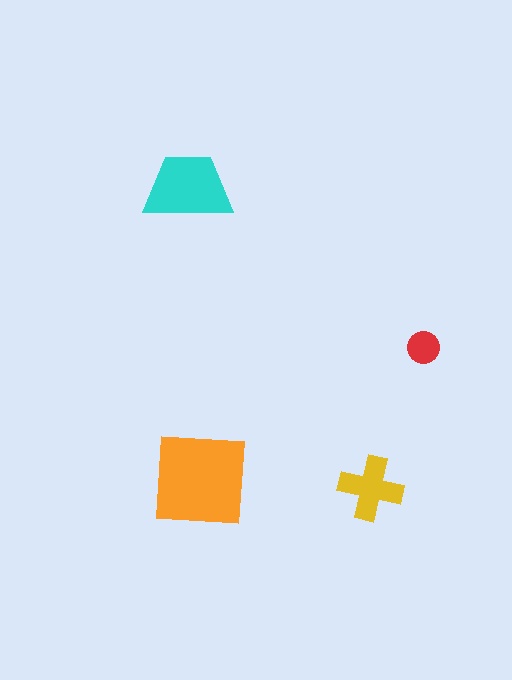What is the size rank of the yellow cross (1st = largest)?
3rd.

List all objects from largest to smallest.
The orange square, the cyan trapezoid, the yellow cross, the red circle.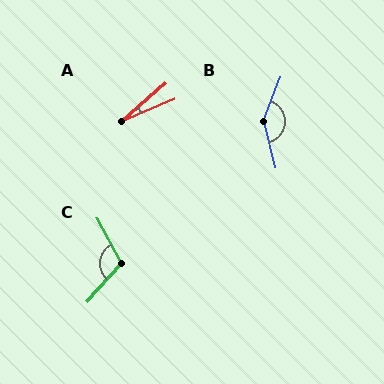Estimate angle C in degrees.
Approximately 109 degrees.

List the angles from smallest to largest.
A (18°), C (109°), B (144°).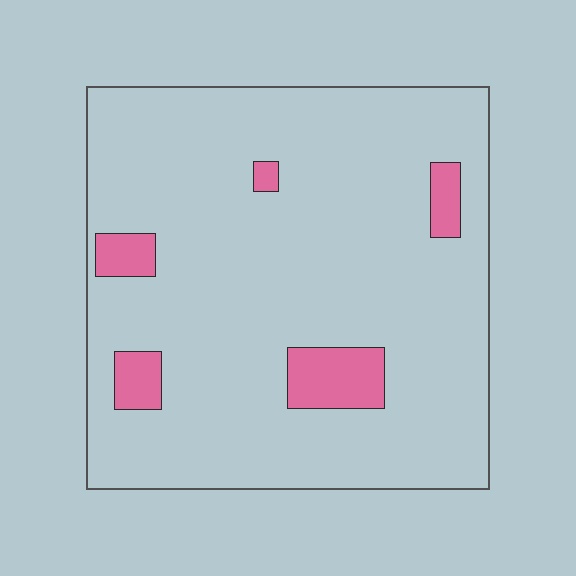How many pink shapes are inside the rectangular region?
5.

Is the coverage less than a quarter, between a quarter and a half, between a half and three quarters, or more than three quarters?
Less than a quarter.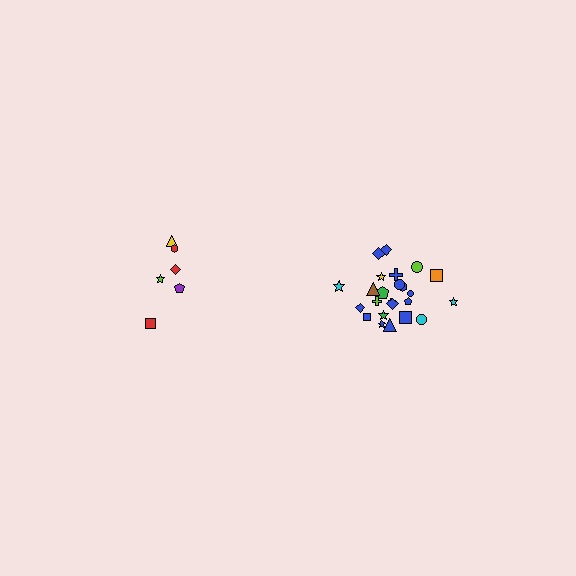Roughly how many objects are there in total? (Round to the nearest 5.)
Roughly 30 objects in total.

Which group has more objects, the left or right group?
The right group.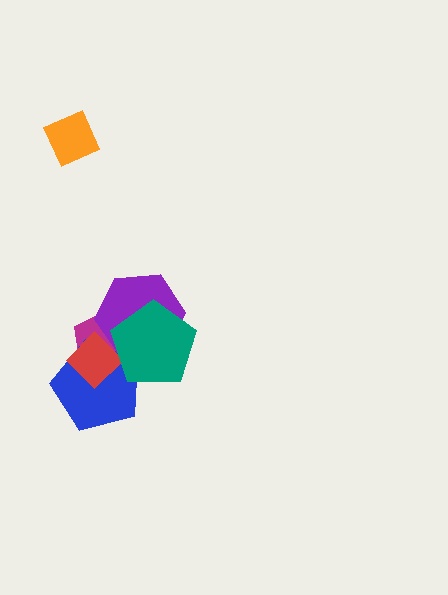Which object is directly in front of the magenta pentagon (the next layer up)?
The purple hexagon is directly in front of the magenta pentagon.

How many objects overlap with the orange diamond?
0 objects overlap with the orange diamond.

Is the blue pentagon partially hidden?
Yes, it is partially covered by another shape.